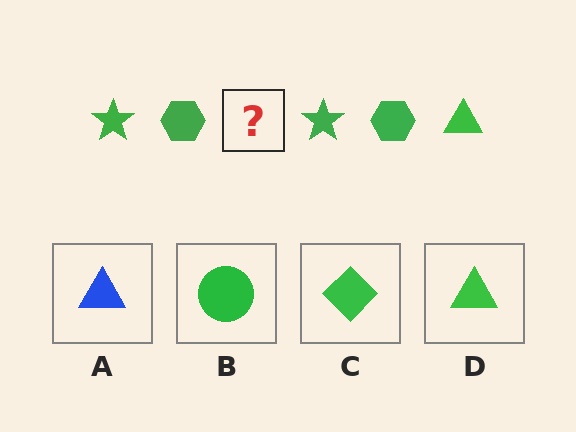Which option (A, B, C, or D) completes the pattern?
D.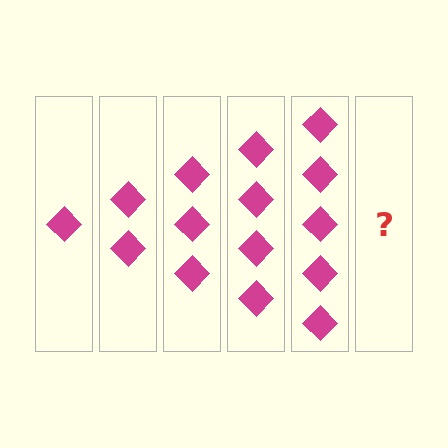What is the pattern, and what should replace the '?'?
The pattern is that each step adds one more diamond. The '?' should be 6 diamonds.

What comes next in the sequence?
The next element should be 6 diamonds.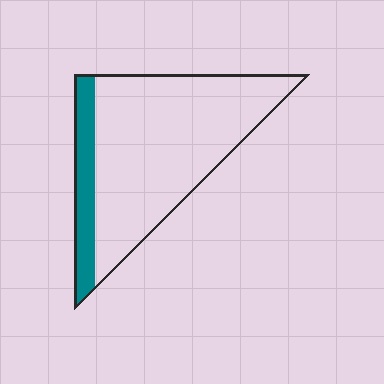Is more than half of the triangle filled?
No.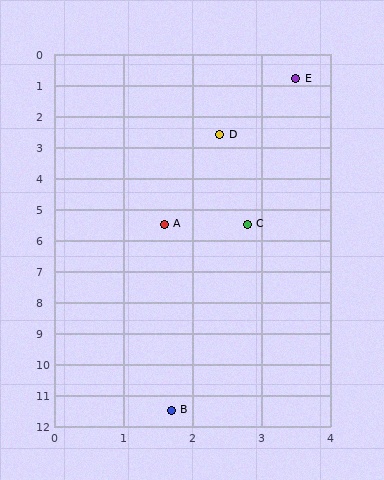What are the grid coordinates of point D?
Point D is at approximately (2.4, 2.6).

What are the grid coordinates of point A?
Point A is at approximately (1.6, 5.5).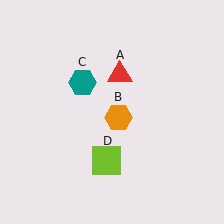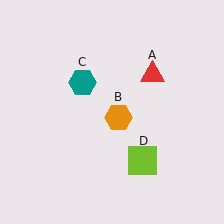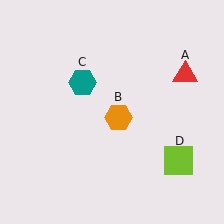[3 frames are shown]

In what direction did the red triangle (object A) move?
The red triangle (object A) moved right.